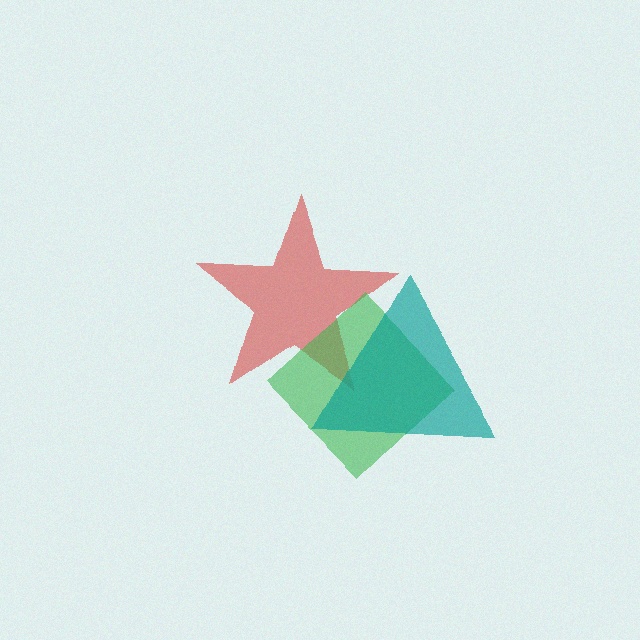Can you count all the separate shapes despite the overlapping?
Yes, there are 3 separate shapes.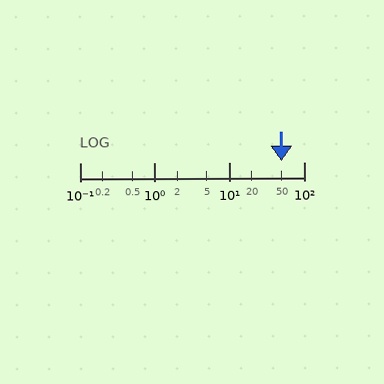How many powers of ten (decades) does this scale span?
The scale spans 3 decades, from 0.1 to 100.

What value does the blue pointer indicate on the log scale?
The pointer indicates approximately 50.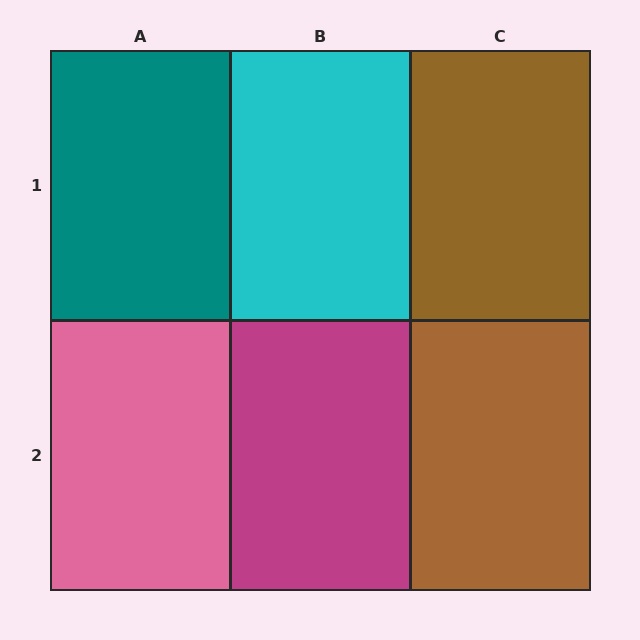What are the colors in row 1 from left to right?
Teal, cyan, brown.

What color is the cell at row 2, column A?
Pink.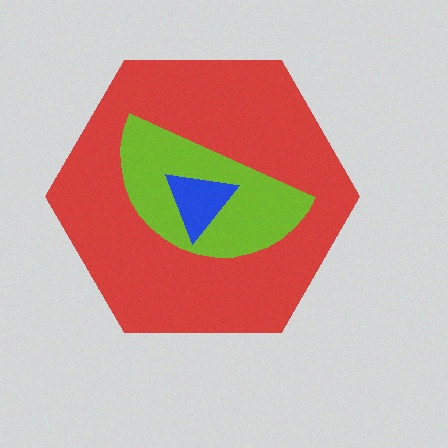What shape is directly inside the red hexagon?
The lime semicircle.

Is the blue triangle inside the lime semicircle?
Yes.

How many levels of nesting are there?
3.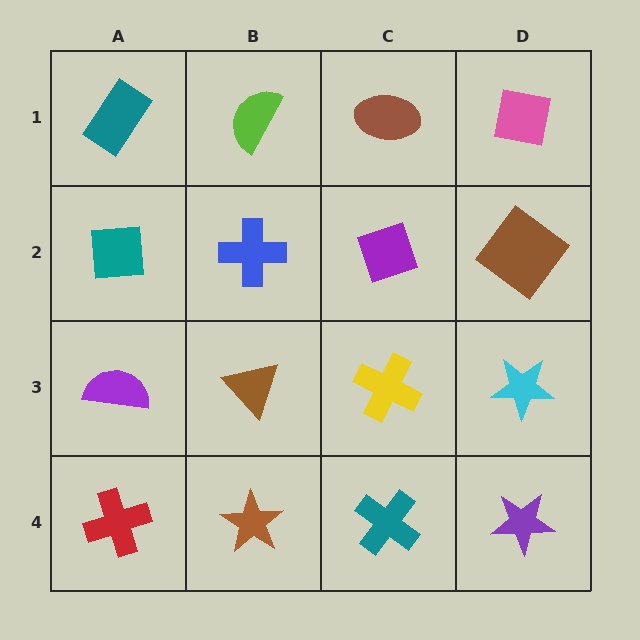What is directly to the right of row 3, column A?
A brown triangle.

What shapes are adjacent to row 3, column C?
A purple diamond (row 2, column C), a teal cross (row 4, column C), a brown triangle (row 3, column B), a cyan star (row 3, column D).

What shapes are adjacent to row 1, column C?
A purple diamond (row 2, column C), a lime semicircle (row 1, column B), a pink square (row 1, column D).